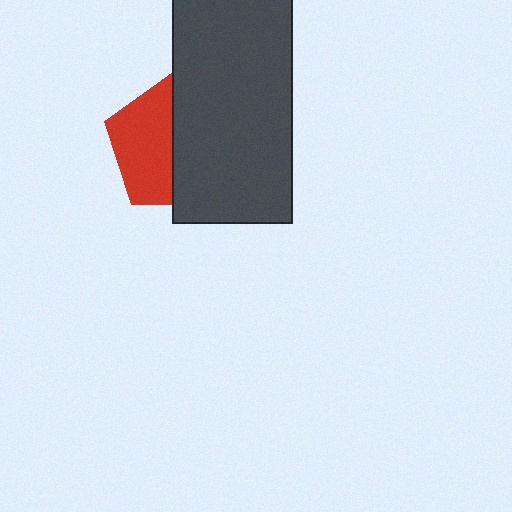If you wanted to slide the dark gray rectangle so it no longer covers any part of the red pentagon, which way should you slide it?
Slide it right — that is the most direct way to separate the two shapes.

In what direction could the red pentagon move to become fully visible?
The red pentagon could move left. That would shift it out from behind the dark gray rectangle entirely.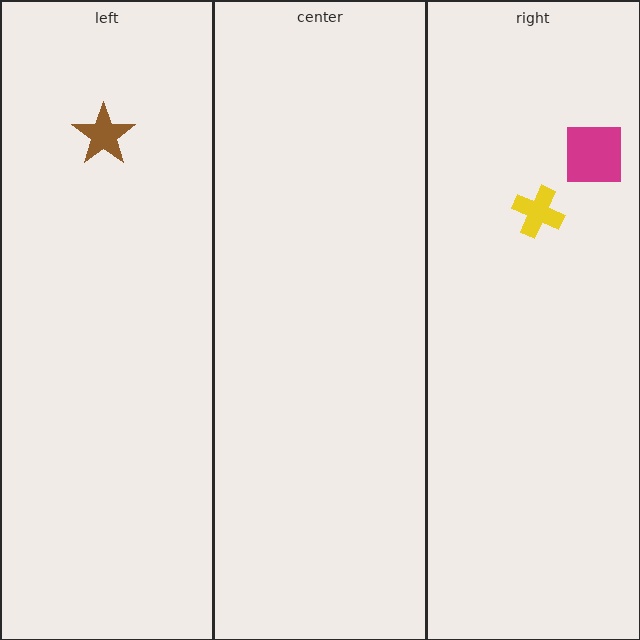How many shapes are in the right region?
2.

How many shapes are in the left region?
1.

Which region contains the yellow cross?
The right region.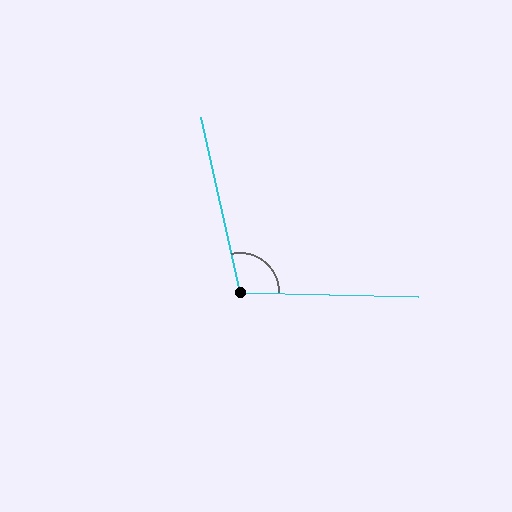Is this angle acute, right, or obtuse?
It is obtuse.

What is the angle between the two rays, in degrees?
Approximately 104 degrees.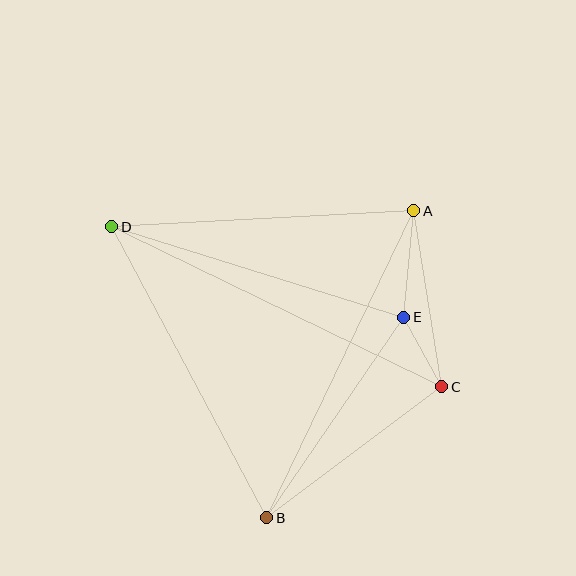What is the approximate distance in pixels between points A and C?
The distance between A and C is approximately 178 pixels.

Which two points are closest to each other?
Points C and E are closest to each other.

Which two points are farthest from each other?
Points C and D are farthest from each other.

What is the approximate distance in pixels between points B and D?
The distance between B and D is approximately 330 pixels.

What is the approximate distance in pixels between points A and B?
The distance between A and B is approximately 341 pixels.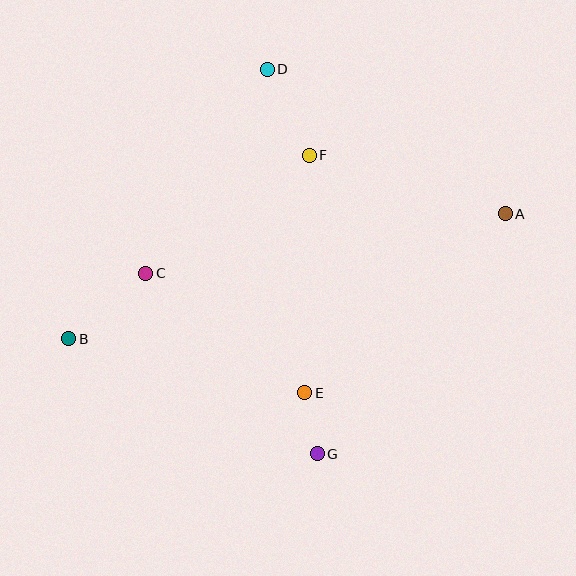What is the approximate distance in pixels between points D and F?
The distance between D and F is approximately 96 pixels.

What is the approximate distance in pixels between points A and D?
The distance between A and D is approximately 278 pixels.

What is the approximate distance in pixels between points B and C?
The distance between B and C is approximately 101 pixels.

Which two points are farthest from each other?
Points A and B are farthest from each other.